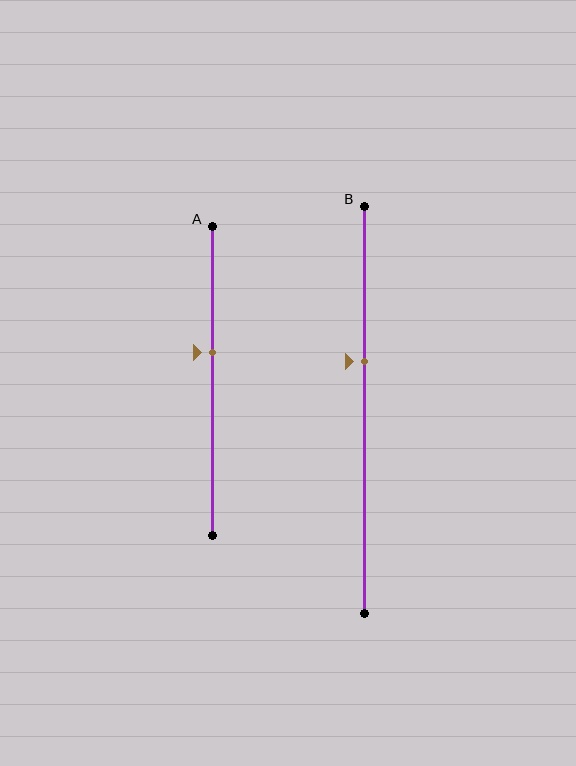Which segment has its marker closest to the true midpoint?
Segment A has its marker closest to the true midpoint.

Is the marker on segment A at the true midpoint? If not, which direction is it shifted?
No, the marker on segment A is shifted upward by about 9% of the segment length.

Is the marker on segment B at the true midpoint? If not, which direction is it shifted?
No, the marker on segment B is shifted upward by about 12% of the segment length.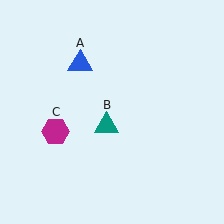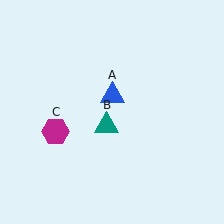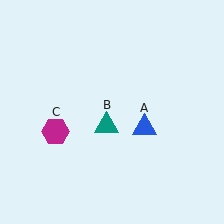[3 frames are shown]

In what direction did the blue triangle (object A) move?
The blue triangle (object A) moved down and to the right.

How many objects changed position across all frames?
1 object changed position: blue triangle (object A).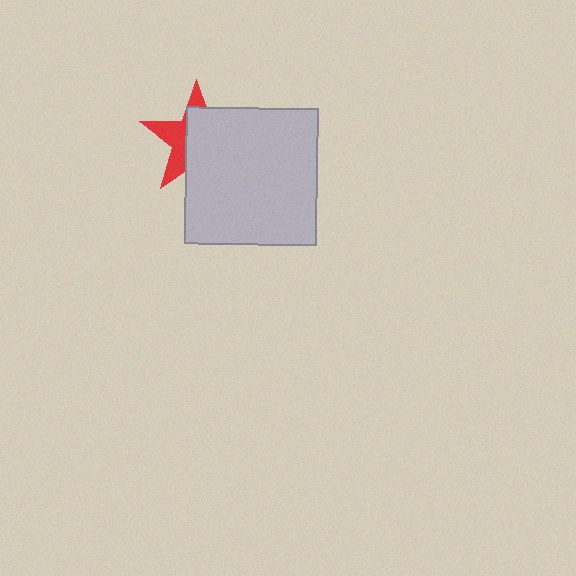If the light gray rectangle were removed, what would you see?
You would see the complete red star.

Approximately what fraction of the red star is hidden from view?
Roughly 62% of the red star is hidden behind the light gray rectangle.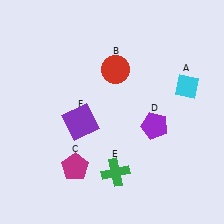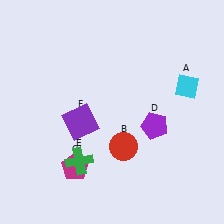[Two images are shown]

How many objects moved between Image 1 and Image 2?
2 objects moved between the two images.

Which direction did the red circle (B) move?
The red circle (B) moved down.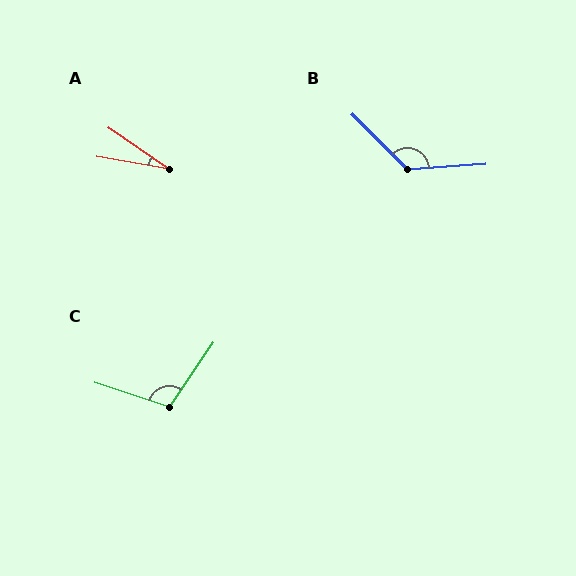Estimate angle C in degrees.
Approximately 106 degrees.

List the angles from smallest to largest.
A (25°), C (106°), B (131°).